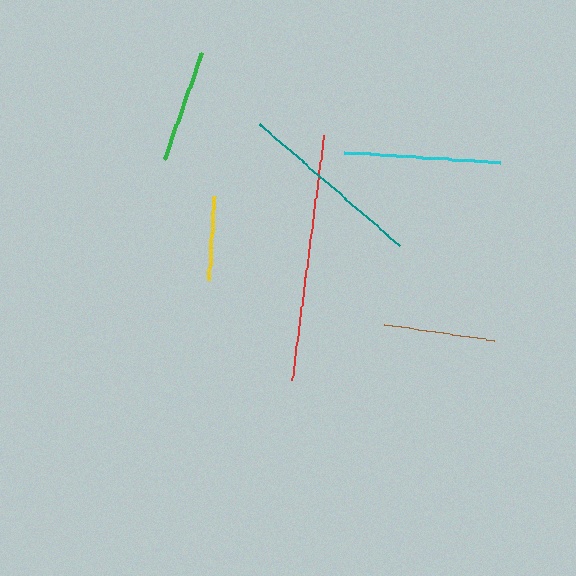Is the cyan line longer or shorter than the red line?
The red line is longer than the cyan line.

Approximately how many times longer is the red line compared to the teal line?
The red line is approximately 1.3 times the length of the teal line.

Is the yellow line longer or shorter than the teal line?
The teal line is longer than the yellow line.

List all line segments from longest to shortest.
From longest to shortest: red, teal, cyan, green, brown, yellow.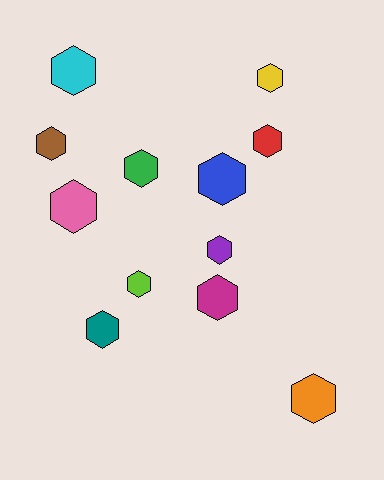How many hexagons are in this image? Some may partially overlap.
There are 12 hexagons.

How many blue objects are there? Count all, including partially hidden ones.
There is 1 blue object.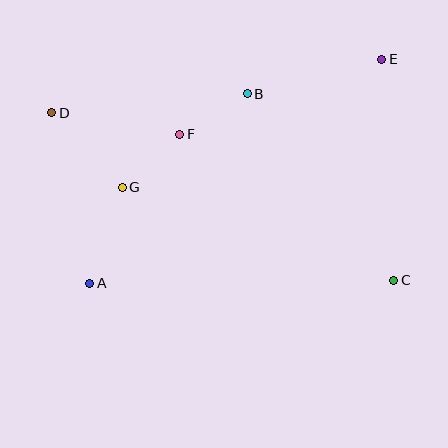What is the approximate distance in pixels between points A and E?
The distance between A and E is approximately 368 pixels.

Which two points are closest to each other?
Points F and G are closest to each other.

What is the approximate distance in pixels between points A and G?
The distance between A and G is approximately 101 pixels.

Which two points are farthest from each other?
Points C and D are farthest from each other.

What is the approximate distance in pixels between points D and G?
The distance between D and G is approximately 103 pixels.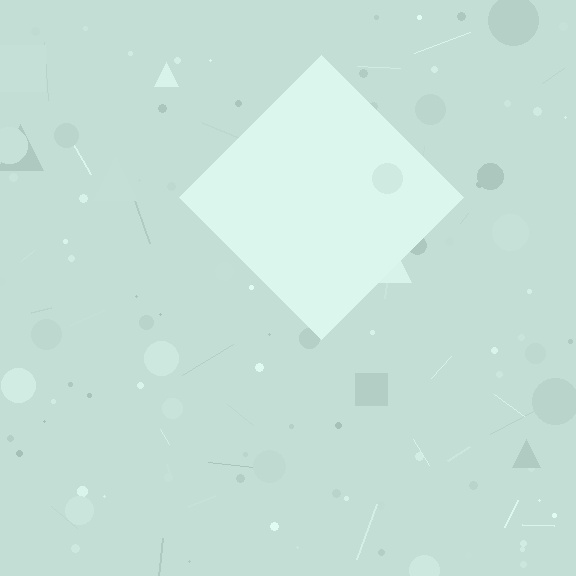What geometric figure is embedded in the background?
A diamond is embedded in the background.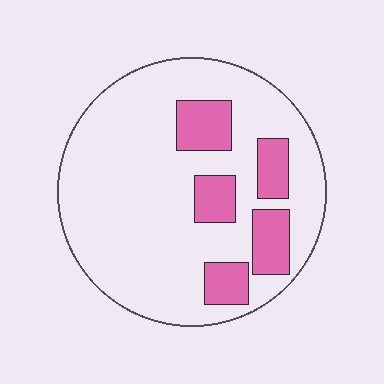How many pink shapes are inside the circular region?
5.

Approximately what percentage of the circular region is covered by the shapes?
Approximately 20%.